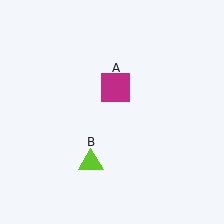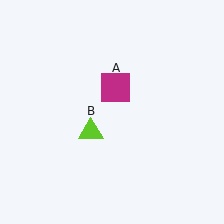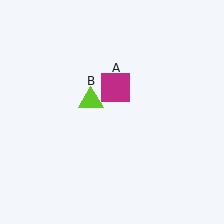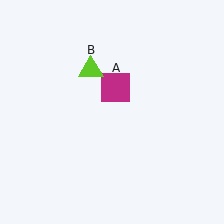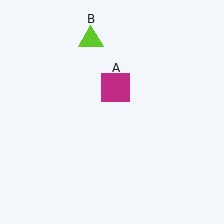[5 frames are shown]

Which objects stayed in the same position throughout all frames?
Magenta square (object A) remained stationary.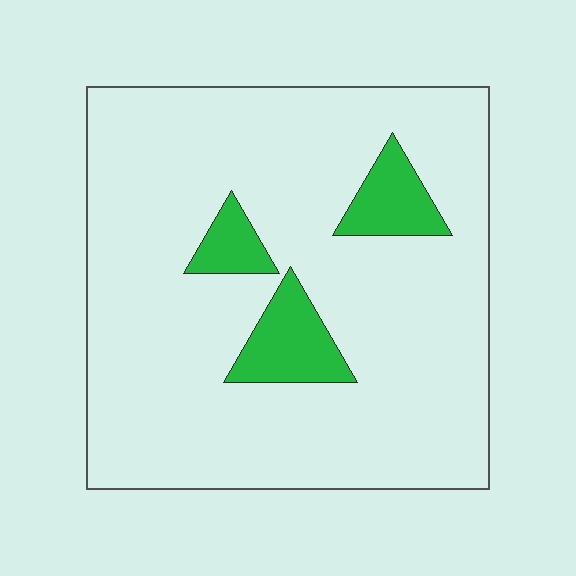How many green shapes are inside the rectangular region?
3.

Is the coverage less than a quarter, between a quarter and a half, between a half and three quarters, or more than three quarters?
Less than a quarter.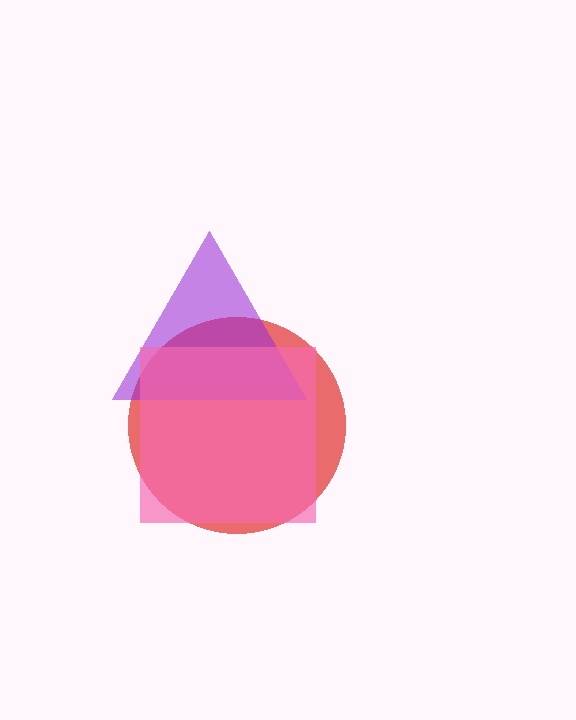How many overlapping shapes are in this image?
There are 3 overlapping shapes in the image.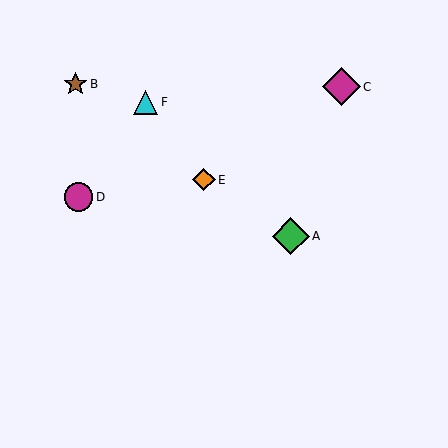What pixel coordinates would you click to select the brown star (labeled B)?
Click at (75, 84) to select the brown star B.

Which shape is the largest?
The magenta diamond (labeled C) is the largest.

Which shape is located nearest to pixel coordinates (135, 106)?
The cyan triangle (labeled F) at (146, 102) is nearest to that location.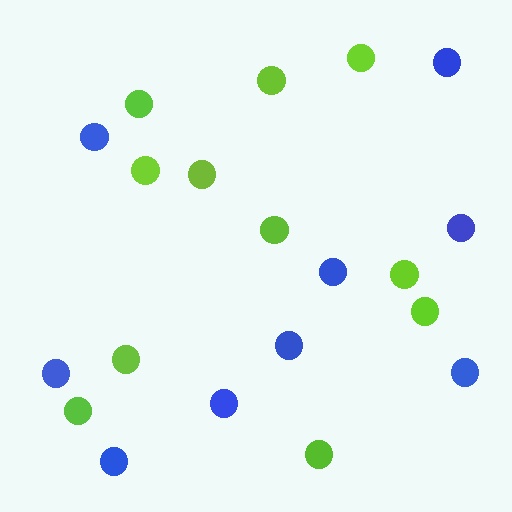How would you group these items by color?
There are 2 groups: one group of blue circles (9) and one group of lime circles (11).